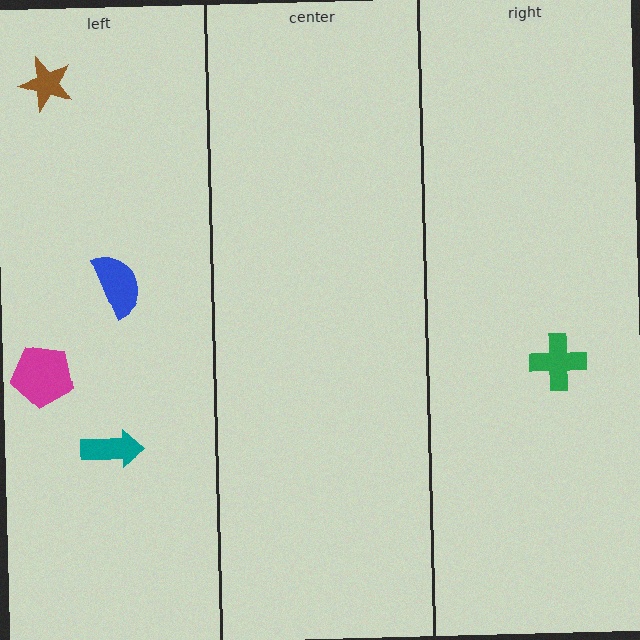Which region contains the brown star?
The left region.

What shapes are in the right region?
The green cross.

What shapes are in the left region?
The blue semicircle, the brown star, the teal arrow, the magenta pentagon.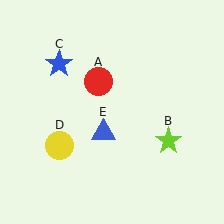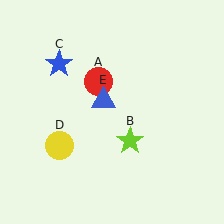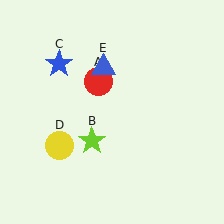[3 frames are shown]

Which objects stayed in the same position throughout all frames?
Red circle (object A) and blue star (object C) and yellow circle (object D) remained stationary.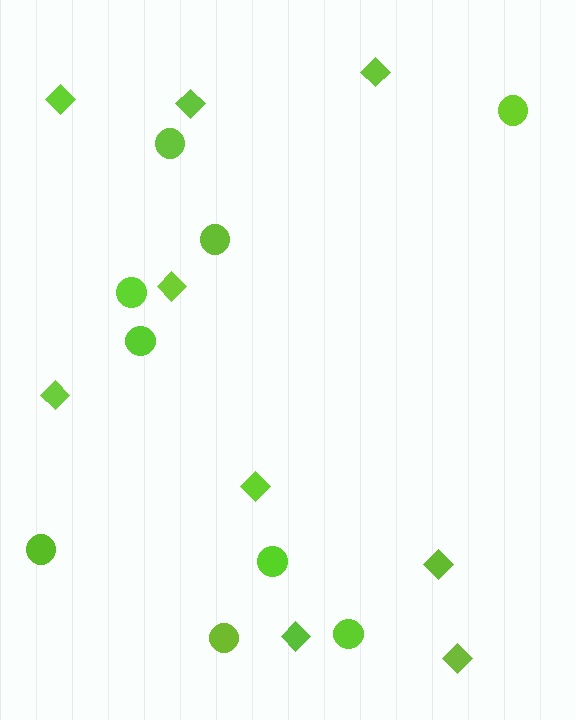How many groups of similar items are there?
There are 2 groups: one group of diamonds (9) and one group of circles (9).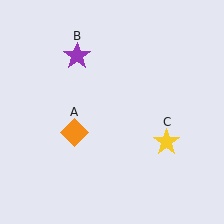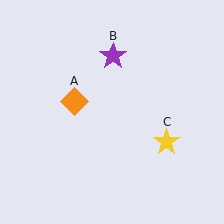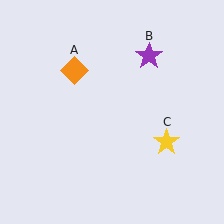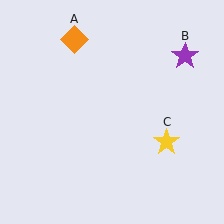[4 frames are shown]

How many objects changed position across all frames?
2 objects changed position: orange diamond (object A), purple star (object B).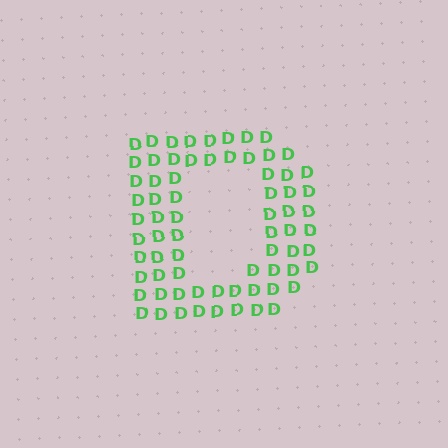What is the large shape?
The large shape is the letter D.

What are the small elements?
The small elements are letter D's.